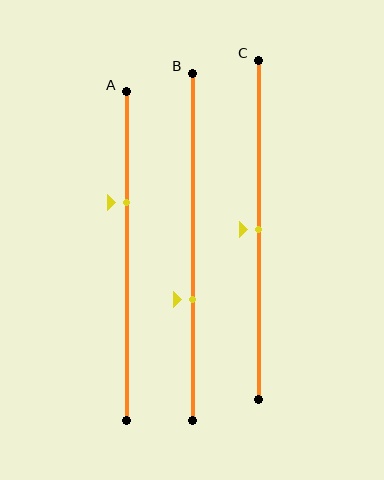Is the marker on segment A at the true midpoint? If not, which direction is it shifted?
No, the marker on segment A is shifted upward by about 16% of the segment length.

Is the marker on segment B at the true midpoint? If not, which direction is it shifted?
No, the marker on segment B is shifted downward by about 15% of the segment length.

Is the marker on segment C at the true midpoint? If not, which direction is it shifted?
Yes, the marker on segment C is at the true midpoint.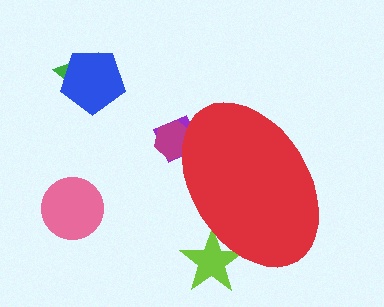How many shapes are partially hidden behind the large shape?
3 shapes are partially hidden.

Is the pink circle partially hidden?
No, the pink circle is fully visible.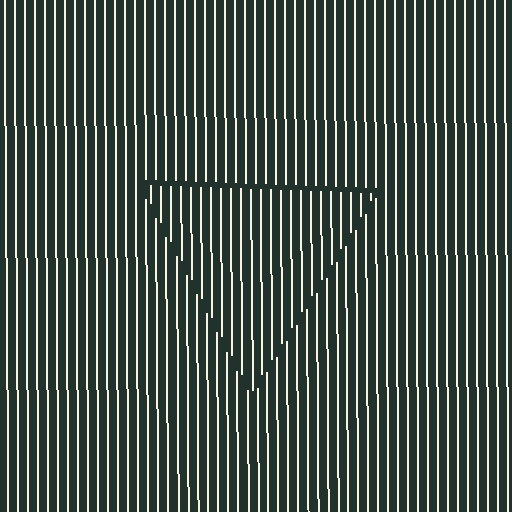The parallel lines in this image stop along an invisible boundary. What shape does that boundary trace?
An illusory triangle. The interior of the shape contains the same grating, shifted by half a period — the contour is defined by the phase discontinuity where line-ends from the inner and outer gratings abut.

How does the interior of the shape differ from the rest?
The interior of the shape contains the same grating, shifted by half a period — the contour is defined by the phase discontinuity where line-ends from the inner and outer gratings abut.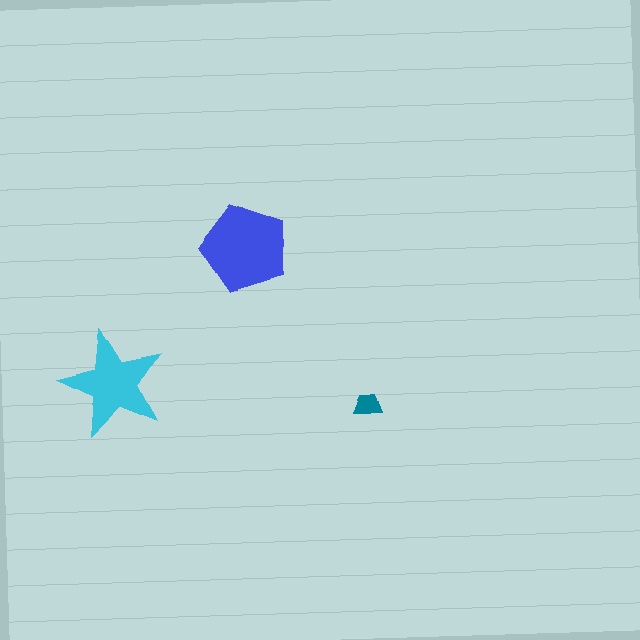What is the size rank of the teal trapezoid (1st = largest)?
3rd.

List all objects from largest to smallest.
The blue pentagon, the cyan star, the teal trapezoid.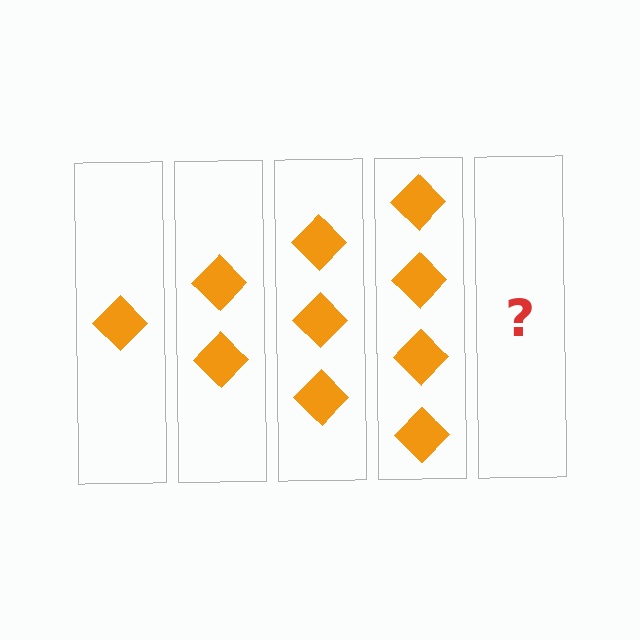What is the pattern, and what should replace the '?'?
The pattern is that each step adds one more diamond. The '?' should be 5 diamonds.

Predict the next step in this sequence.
The next step is 5 diamonds.